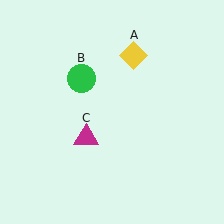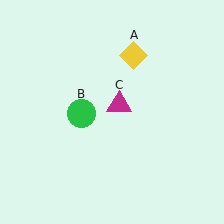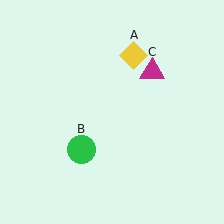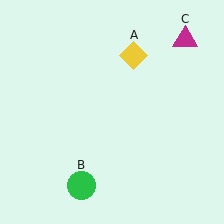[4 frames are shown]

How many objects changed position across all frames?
2 objects changed position: green circle (object B), magenta triangle (object C).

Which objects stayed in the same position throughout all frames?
Yellow diamond (object A) remained stationary.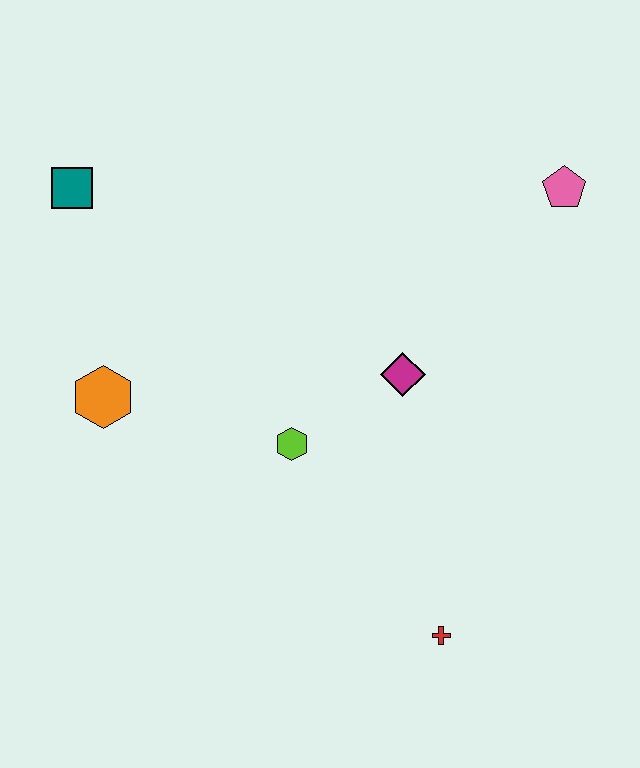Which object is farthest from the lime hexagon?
The pink pentagon is farthest from the lime hexagon.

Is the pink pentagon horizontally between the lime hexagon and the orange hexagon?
No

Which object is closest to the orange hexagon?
The lime hexagon is closest to the orange hexagon.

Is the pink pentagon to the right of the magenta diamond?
Yes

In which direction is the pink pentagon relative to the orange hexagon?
The pink pentagon is to the right of the orange hexagon.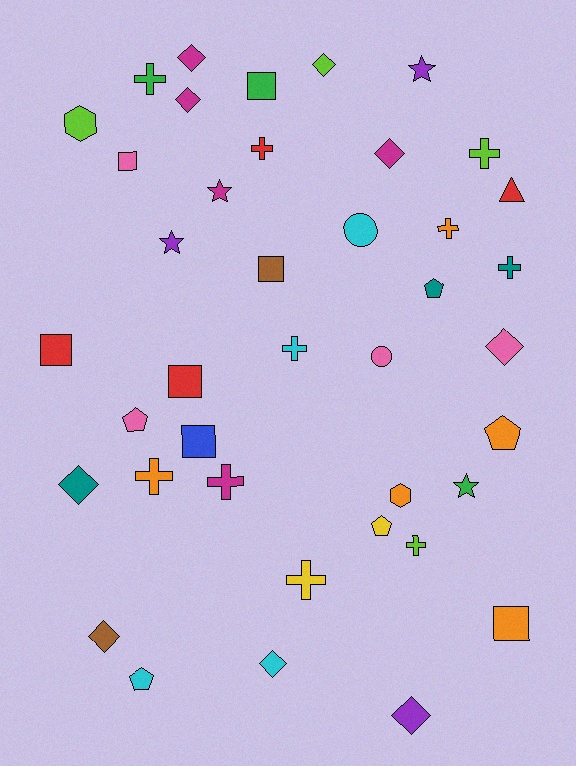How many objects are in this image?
There are 40 objects.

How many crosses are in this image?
There are 10 crosses.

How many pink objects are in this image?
There are 4 pink objects.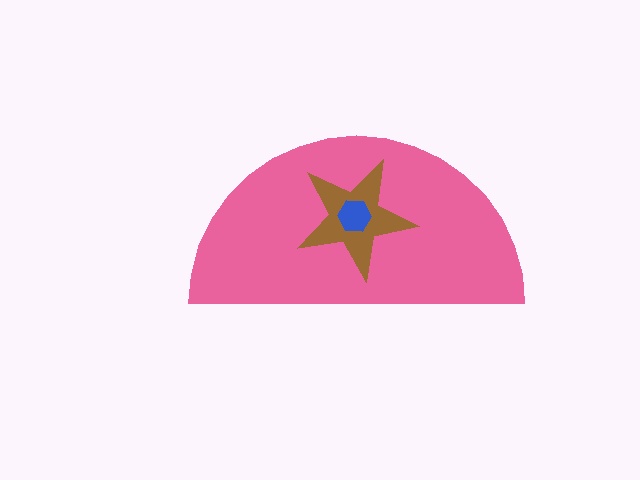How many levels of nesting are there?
3.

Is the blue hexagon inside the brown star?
Yes.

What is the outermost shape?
The pink semicircle.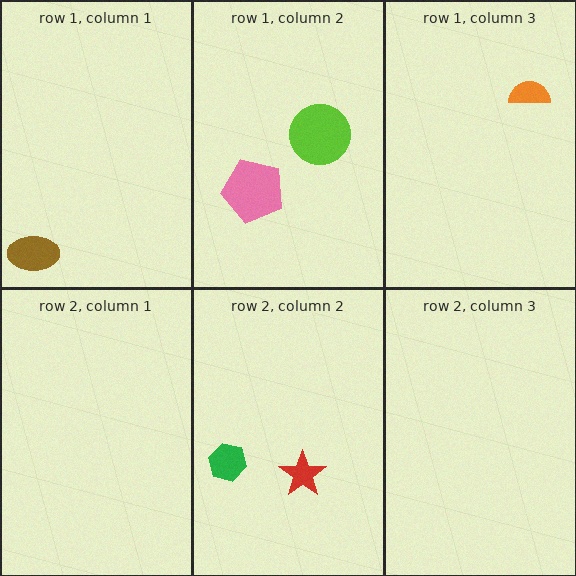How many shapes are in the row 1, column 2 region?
2.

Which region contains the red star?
The row 2, column 2 region.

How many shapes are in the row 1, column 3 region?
1.